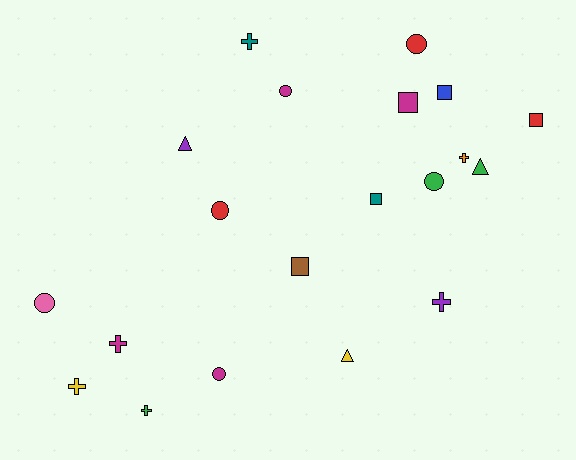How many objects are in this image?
There are 20 objects.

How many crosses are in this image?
There are 6 crosses.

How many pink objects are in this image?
There is 1 pink object.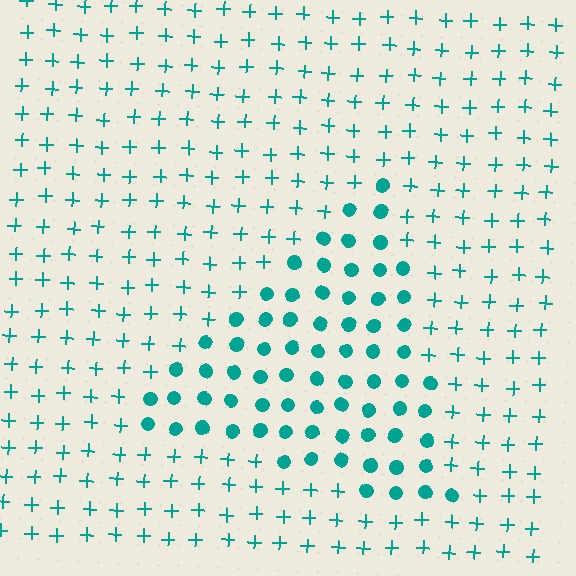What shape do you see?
I see a triangle.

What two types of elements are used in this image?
The image uses circles inside the triangle region and plus signs outside it.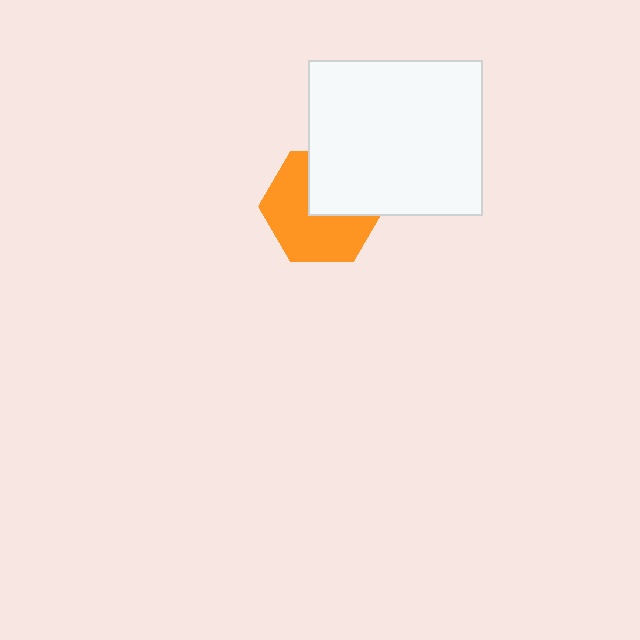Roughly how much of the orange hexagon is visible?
About half of it is visible (roughly 61%).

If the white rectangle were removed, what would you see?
You would see the complete orange hexagon.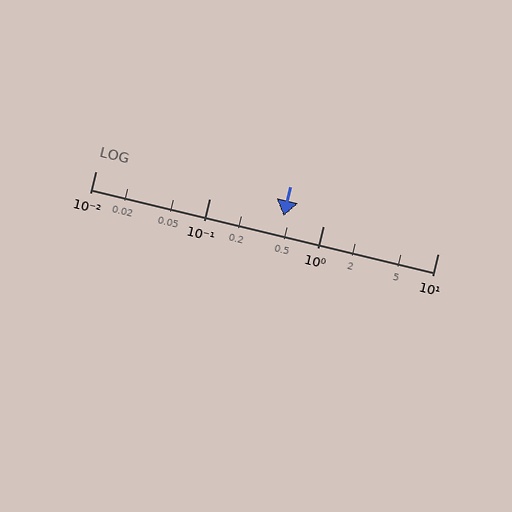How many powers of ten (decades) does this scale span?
The scale spans 3 decades, from 0.01 to 10.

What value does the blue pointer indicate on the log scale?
The pointer indicates approximately 0.45.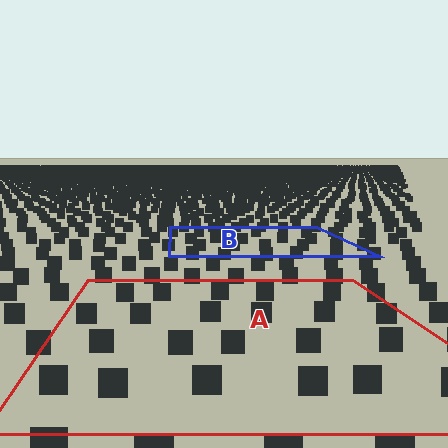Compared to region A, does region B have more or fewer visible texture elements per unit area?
Region B has more texture elements per unit area — they are packed more densely because it is farther away.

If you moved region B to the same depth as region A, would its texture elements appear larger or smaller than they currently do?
They would appear larger. At a closer depth, the same texture elements are projected at a bigger on-screen size.